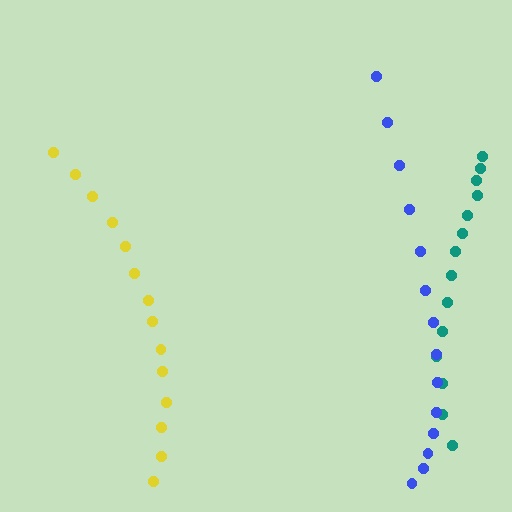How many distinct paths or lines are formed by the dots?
There are 3 distinct paths.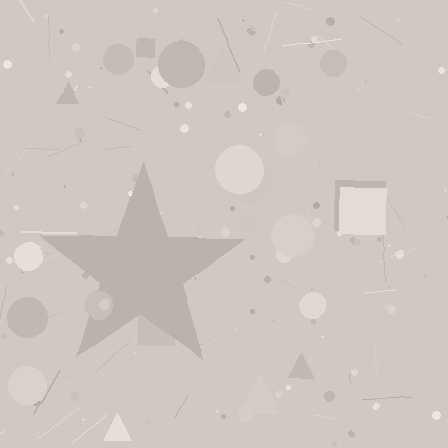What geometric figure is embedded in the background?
A star is embedded in the background.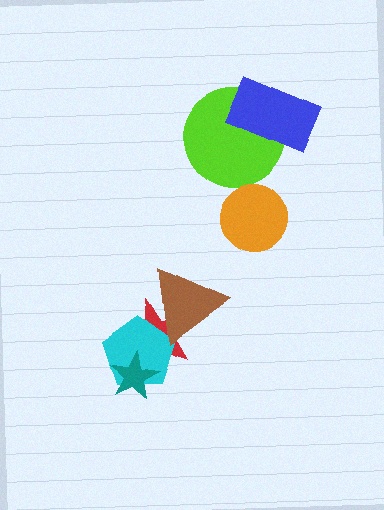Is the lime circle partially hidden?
Yes, it is partially covered by another shape.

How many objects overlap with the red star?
3 objects overlap with the red star.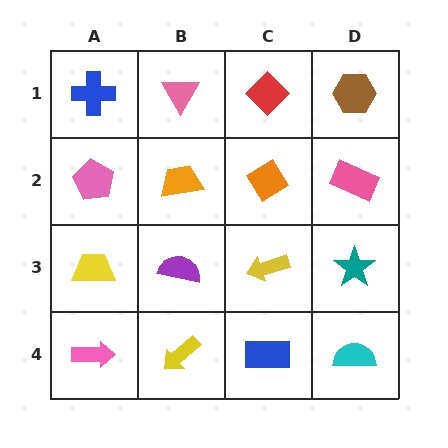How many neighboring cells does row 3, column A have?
3.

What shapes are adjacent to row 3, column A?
A pink pentagon (row 2, column A), a pink arrow (row 4, column A), a purple semicircle (row 3, column B).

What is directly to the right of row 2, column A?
An orange trapezoid.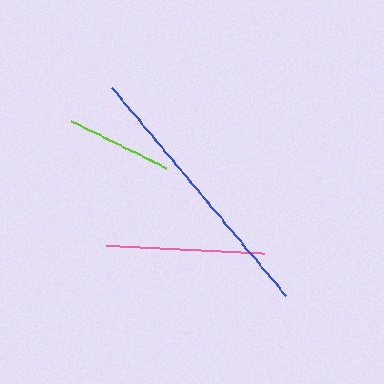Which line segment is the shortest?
The lime line is the shortest at approximately 106 pixels.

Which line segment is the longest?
The blue line is the longest at approximately 271 pixels.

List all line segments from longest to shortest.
From longest to shortest: blue, pink, lime.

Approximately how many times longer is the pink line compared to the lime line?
The pink line is approximately 1.5 times the length of the lime line.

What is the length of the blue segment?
The blue segment is approximately 271 pixels long.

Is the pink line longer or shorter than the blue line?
The blue line is longer than the pink line.